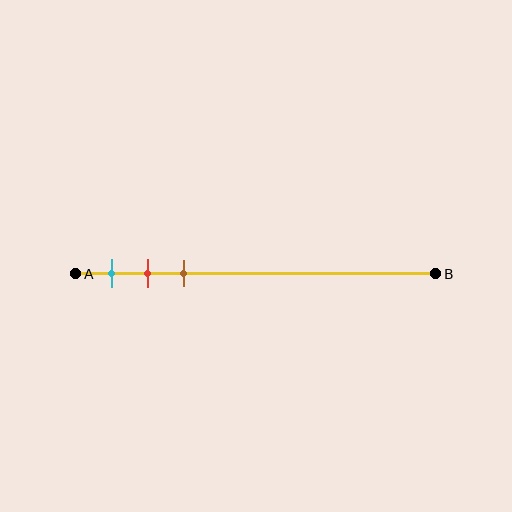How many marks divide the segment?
There are 3 marks dividing the segment.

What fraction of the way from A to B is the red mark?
The red mark is approximately 20% (0.2) of the way from A to B.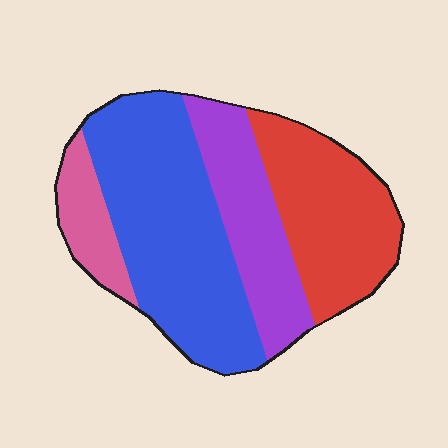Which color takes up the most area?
Blue, at roughly 40%.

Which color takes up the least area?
Pink, at roughly 10%.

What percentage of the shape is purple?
Purple takes up between a sixth and a third of the shape.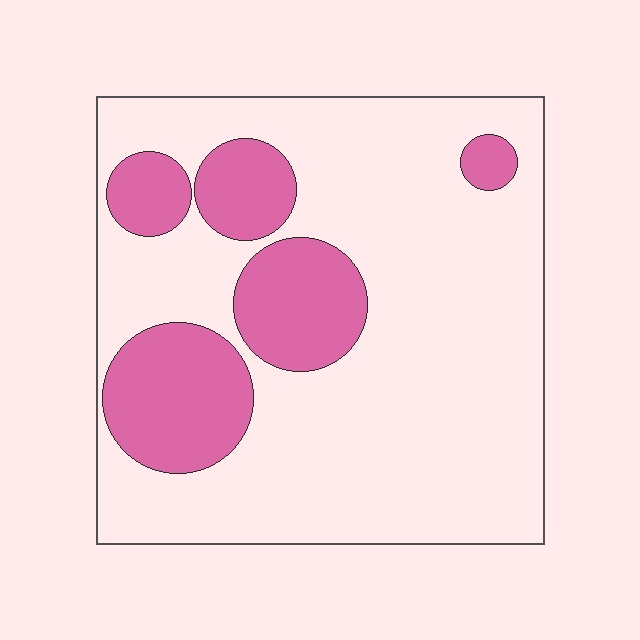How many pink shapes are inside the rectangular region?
5.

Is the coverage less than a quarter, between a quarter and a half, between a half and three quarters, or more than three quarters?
Less than a quarter.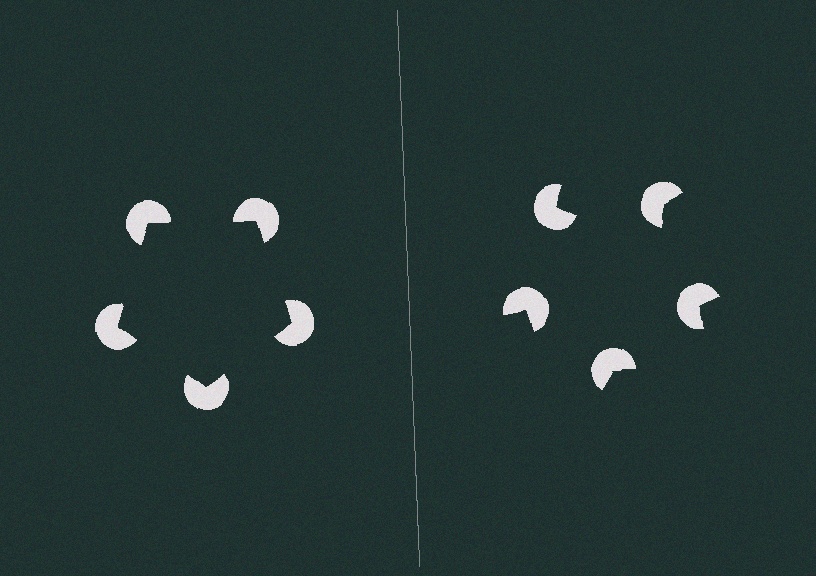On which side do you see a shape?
An illusory pentagon appears on the left side. On the right side the wedge cuts are rotated, so no coherent shape forms.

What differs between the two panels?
The pac-man discs are positioned identically on both sides; only the wedge orientations differ. On the left they align to a pentagon; on the right they are misaligned.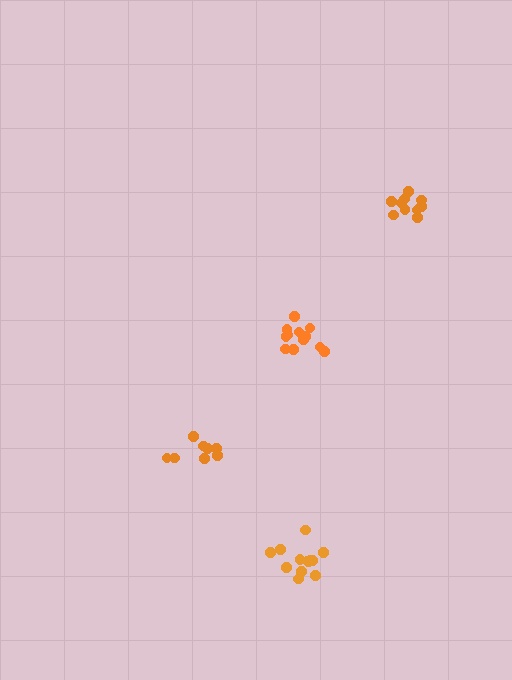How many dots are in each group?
Group 1: 8 dots, Group 2: 13 dots, Group 3: 12 dots, Group 4: 10 dots (43 total).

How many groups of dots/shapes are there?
There are 4 groups.